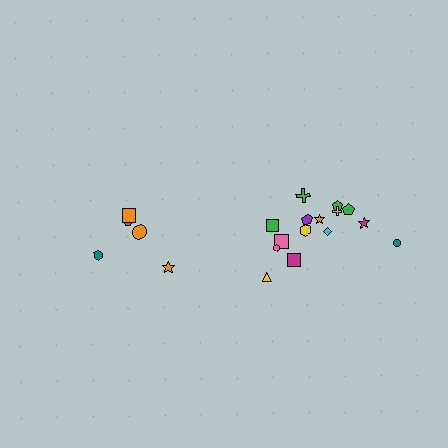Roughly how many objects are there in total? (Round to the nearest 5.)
Roughly 20 objects in total.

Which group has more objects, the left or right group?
The right group.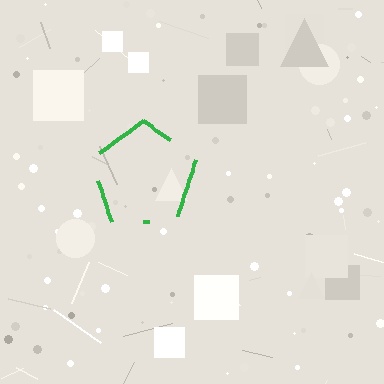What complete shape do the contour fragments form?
The contour fragments form a pentagon.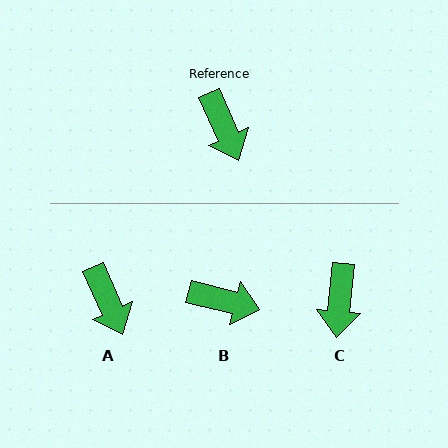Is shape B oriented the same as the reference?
No, it is off by about 52 degrees.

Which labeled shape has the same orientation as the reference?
A.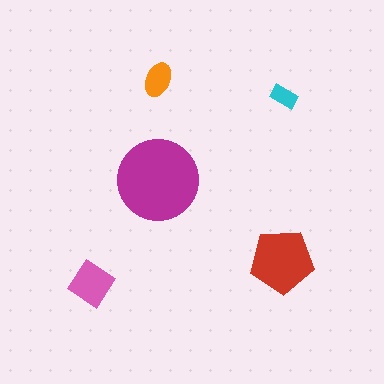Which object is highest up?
The orange ellipse is topmost.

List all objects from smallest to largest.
The cyan rectangle, the orange ellipse, the pink diamond, the red pentagon, the magenta circle.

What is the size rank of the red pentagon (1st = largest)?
2nd.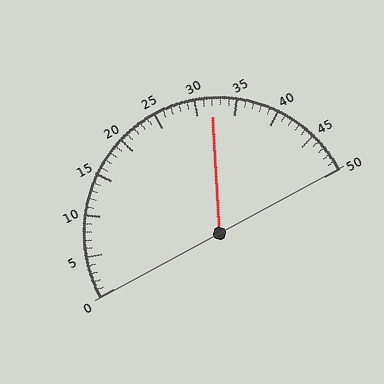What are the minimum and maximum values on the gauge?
The gauge ranges from 0 to 50.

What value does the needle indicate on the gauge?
The needle indicates approximately 32.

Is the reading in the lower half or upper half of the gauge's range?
The reading is in the upper half of the range (0 to 50).